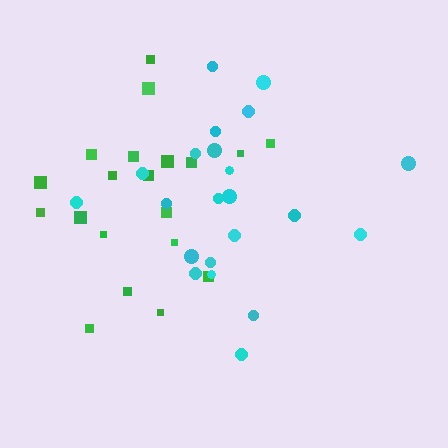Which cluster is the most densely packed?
Green.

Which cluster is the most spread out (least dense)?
Cyan.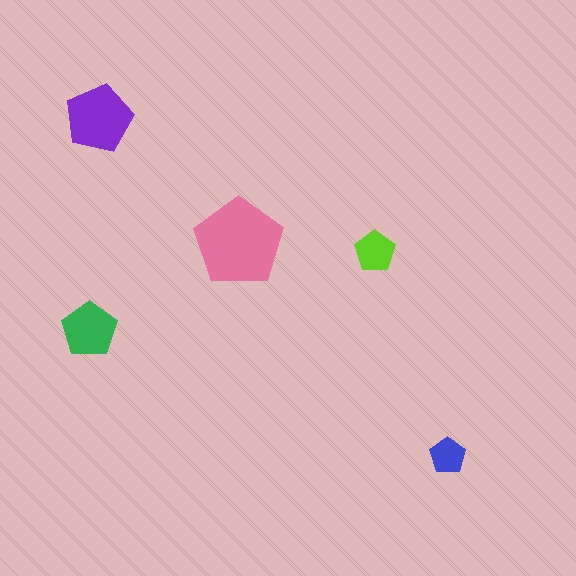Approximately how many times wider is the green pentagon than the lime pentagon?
About 1.5 times wider.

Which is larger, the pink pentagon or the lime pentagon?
The pink one.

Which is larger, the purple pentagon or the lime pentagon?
The purple one.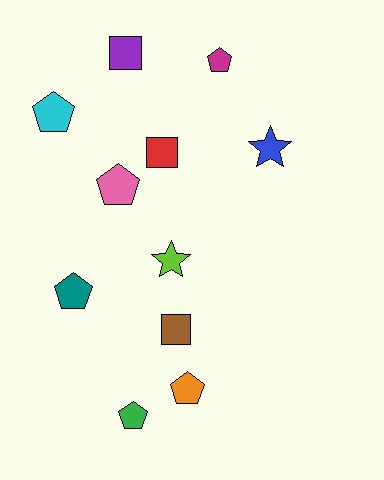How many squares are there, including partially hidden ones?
There are 3 squares.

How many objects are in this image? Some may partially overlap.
There are 11 objects.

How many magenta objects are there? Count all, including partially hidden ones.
There is 1 magenta object.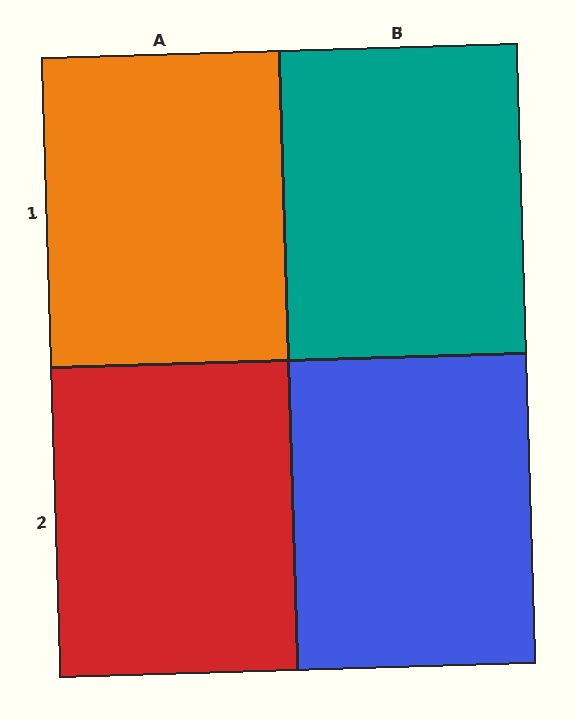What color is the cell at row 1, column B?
Teal.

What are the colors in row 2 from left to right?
Red, blue.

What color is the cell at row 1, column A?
Orange.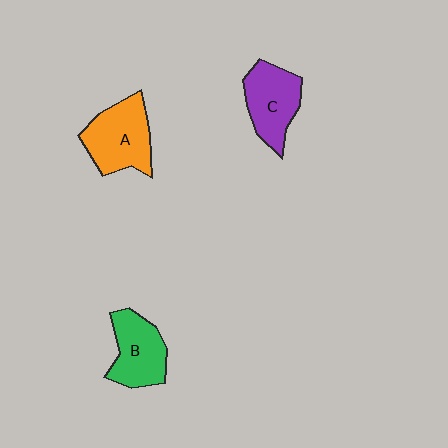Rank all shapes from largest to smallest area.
From largest to smallest: A (orange), C (purple), B (green).